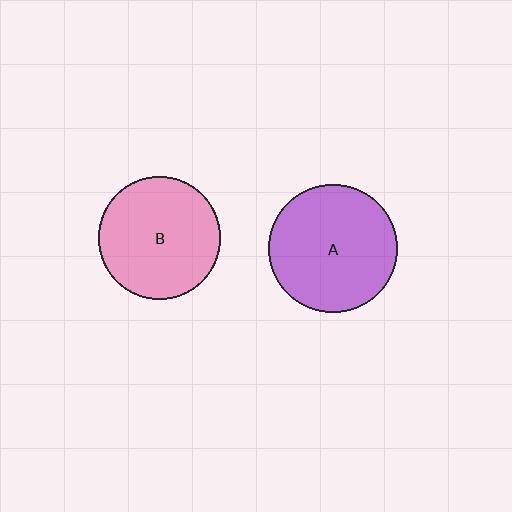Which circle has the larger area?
Circle A (purple).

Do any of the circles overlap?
No, none of the circles overlap.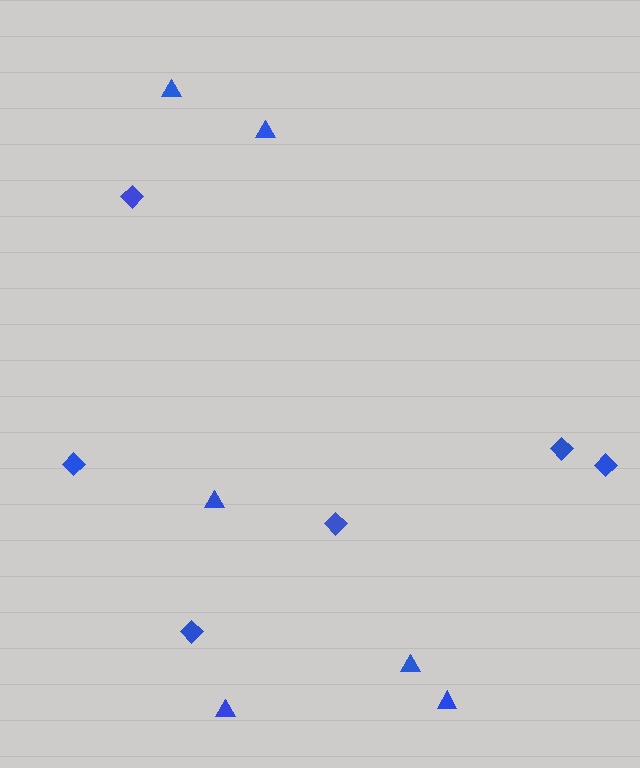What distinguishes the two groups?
There are 2 groups: one group of diamonds (6) and one group of triangles (6).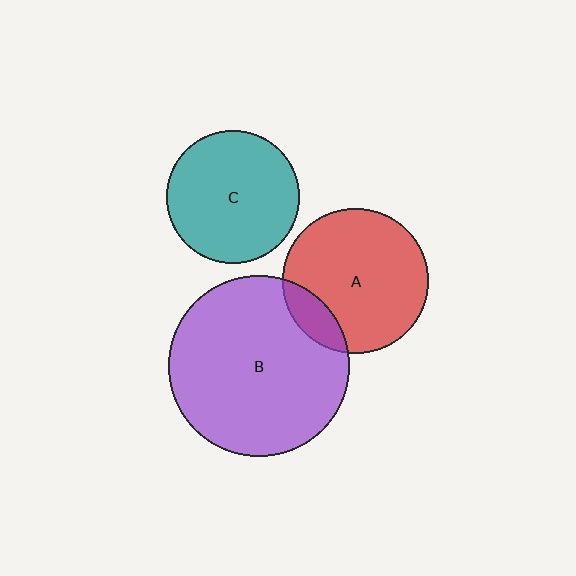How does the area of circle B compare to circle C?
Approximately 1.8 times.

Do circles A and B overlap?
Yes.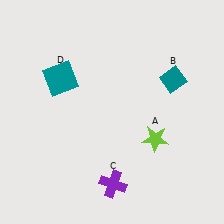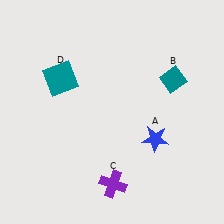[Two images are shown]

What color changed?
The star (A) changed from lime in Image 1 to blue in Image 2.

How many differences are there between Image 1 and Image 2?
There is 1 difference between the two images.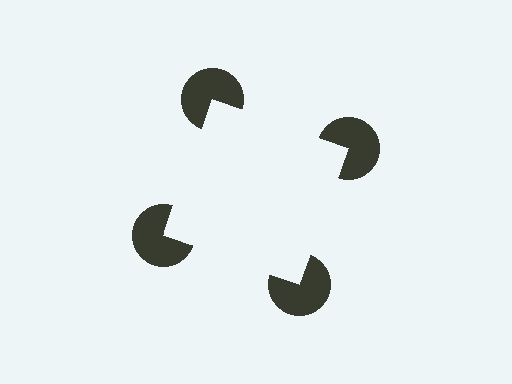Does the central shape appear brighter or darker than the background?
It typically appears slightly brighter than the background, even though no actual brightness change is drawn.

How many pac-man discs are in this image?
There are 4 — one at each vertex of the illusory square.